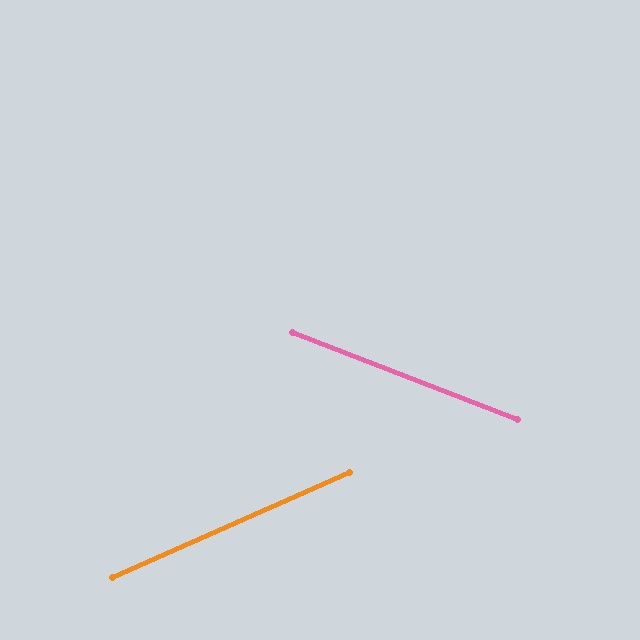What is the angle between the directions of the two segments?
Approximately 45 degrees.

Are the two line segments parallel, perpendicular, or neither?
Neither parallel nor perpendicular — they differ by about 45°.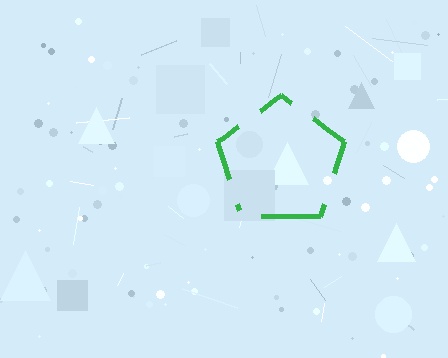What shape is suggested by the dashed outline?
The dashed outline suggests a pentagon.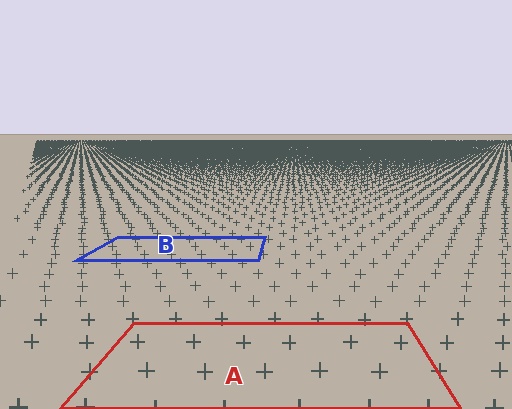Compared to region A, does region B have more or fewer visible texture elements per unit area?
Region B has more texture elements per unit area — they are packed more densely because it is farther away.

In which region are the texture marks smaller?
The texture marks are smaller in region B, because it is farther away.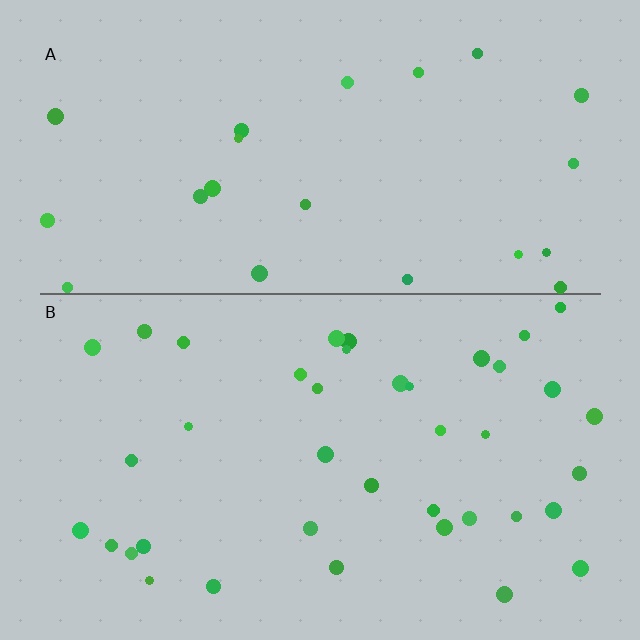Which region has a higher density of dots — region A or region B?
B (the bottom).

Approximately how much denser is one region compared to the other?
Approximately 1.7× — region B over region A.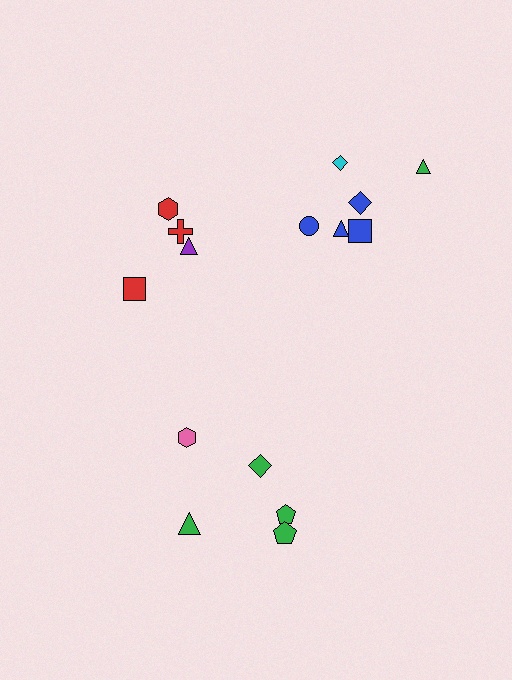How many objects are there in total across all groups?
There are 15 objects.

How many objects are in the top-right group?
There are 6 objects.